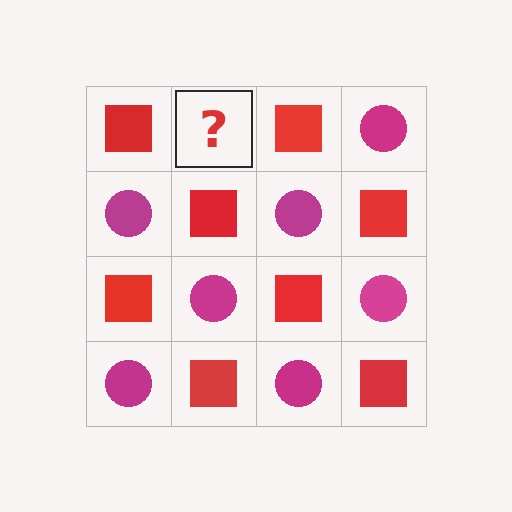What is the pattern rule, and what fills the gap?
The rule is that it alternates red square and magenta circle in a checkerboard pattern. The gap should be filled with a magenta circle.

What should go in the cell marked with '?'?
The missing cell should contain a magenta circle.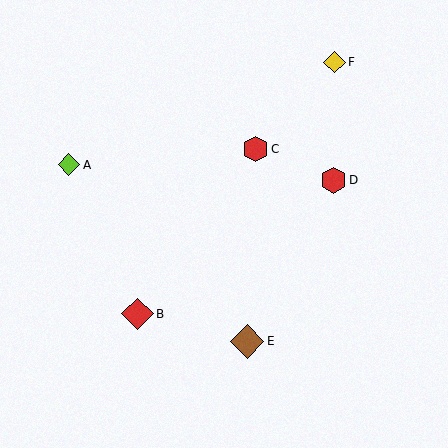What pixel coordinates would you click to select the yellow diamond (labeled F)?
Click at (335, 62) to select the yellow diamond F.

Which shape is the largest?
The brown diamond (labeled E) is the largest.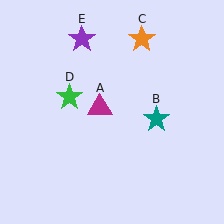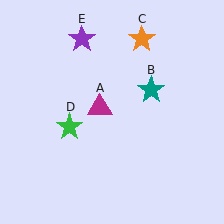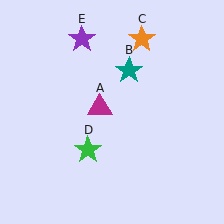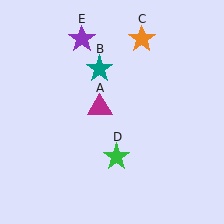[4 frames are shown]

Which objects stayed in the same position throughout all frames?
Magenta triangle (object A) and orange star (object C) and purple star (object E) remained stationary.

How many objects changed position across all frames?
2 objects changed position: teal star (object B), green star (object D).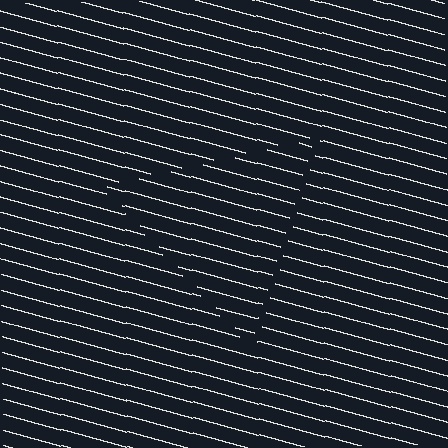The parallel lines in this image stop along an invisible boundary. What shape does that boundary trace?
An illusory triangle. The interior of the shape contains the same grating, shifted by half a period — the contour is defined by the phase discontinuity where line-ends from the inner and outer gratings abut.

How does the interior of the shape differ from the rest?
The interior of the shape contains the same grating, shifted by half a period — the contour is defined by the phase discontinuity where line-ends from the inner and outer gratings abut.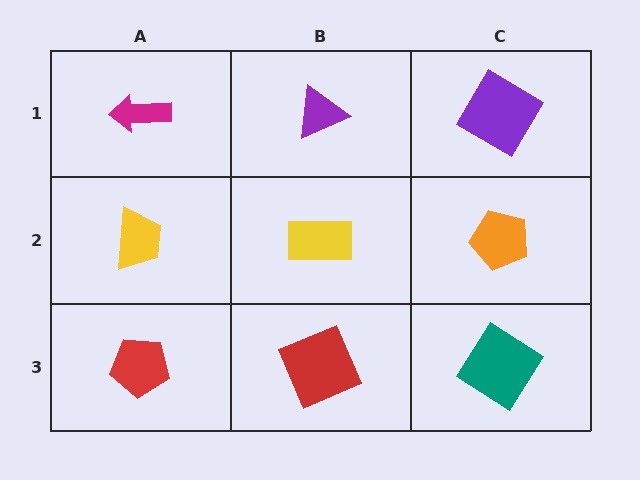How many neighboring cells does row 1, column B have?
3.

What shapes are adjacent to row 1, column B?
A yellow rectangle (row 2, column B), a magenta arrow (row 1, column A), a purple diamond (row 1, column C).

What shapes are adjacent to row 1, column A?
A yellow trapezoid (row 2, column A), a purple triangle (row 1, column B).